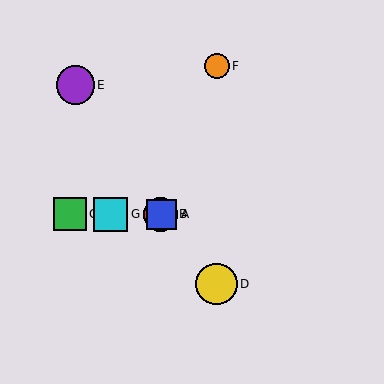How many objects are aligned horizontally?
4 objects (A, B, C, G) are aligned horizontally.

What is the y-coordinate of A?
Object A is at y≈214.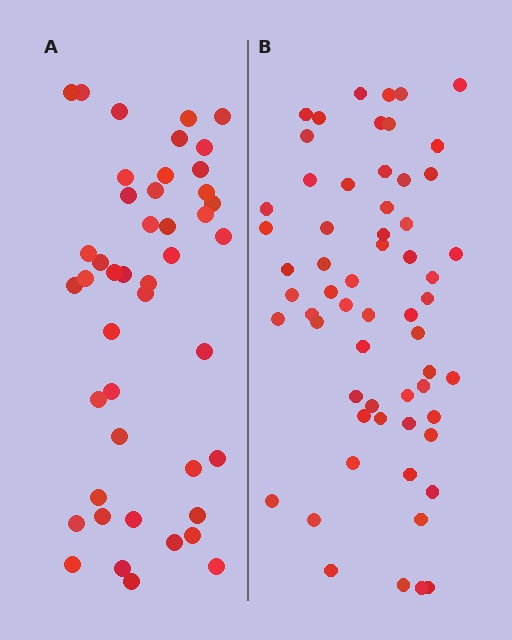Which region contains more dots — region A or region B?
Region B (the right region) has more dots.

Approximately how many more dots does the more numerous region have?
Region B has approximately 15 more dots than region A.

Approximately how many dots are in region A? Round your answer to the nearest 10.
About 40 dots. (The exact count is 45, which rounds to 40.)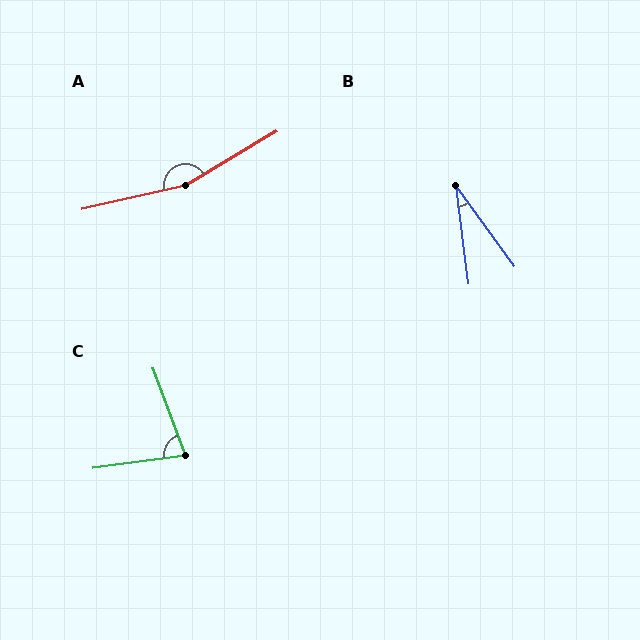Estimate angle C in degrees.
Approximately 77 degrees.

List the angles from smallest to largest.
B (29°), C (77°), A (162°).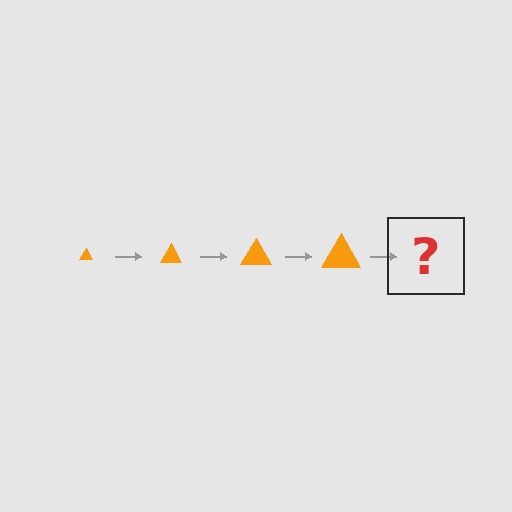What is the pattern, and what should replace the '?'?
The pattern is that the triangle gets progressively larger each step. The '?' should be an orange triangle, larger than the previous one.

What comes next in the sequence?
The next element should be an orange triangle, larger than the previous one.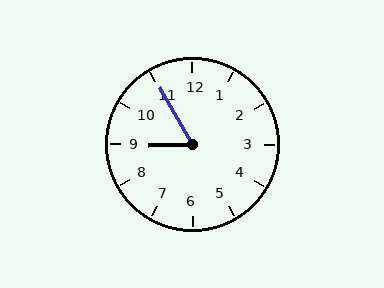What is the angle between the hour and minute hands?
Approximately 62 degrees.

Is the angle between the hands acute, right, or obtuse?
It is acute.